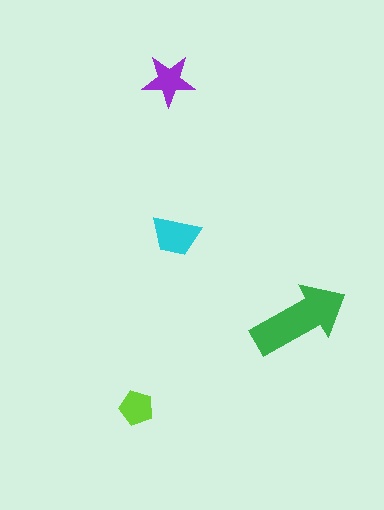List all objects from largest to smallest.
The green arrow, the cyan trapezoid, the purple star, the lime pentagon.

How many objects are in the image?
There are 4 objects in the image.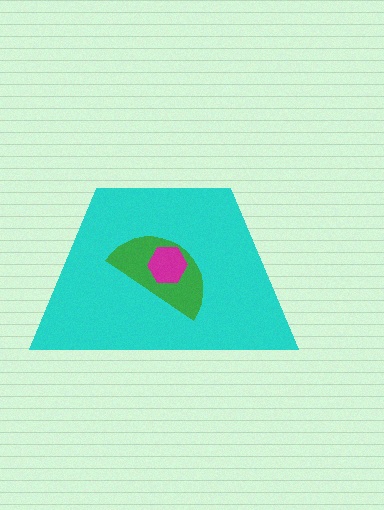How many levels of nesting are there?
3.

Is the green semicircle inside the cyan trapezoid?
Yes.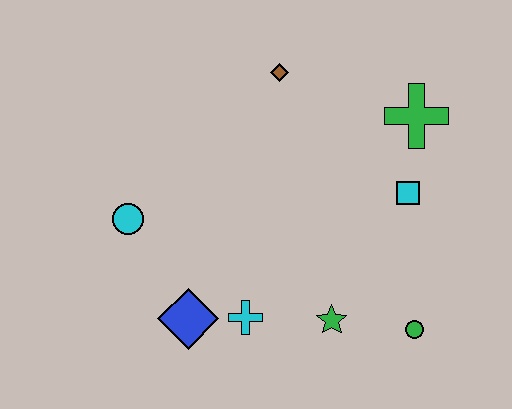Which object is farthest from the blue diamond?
The green cross is farthest from the blue diamond.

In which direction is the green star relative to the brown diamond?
The green star is below the brown diamond.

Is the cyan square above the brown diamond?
No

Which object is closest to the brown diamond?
The green cross is closest to the brown diamond.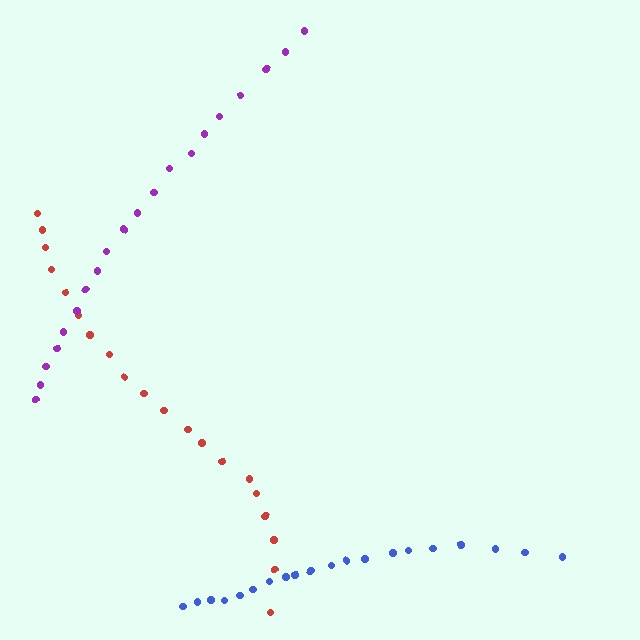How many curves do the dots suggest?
There are 3 distinct paths.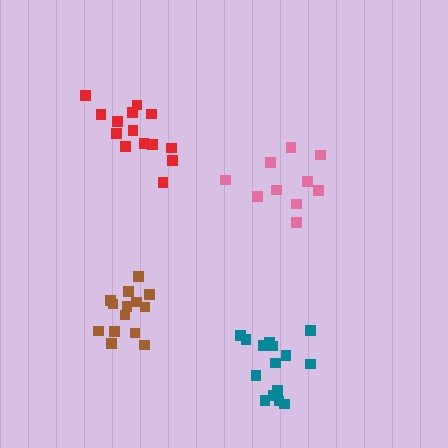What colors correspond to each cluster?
The clusters are colored: pink, red, teal, brown.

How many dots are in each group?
Group 1: 10 dots, Group 2: 14 dots, Group 3: 15 dots, Group 4: 14 dots (53 total).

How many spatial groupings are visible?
There are 4 spatial groupings.